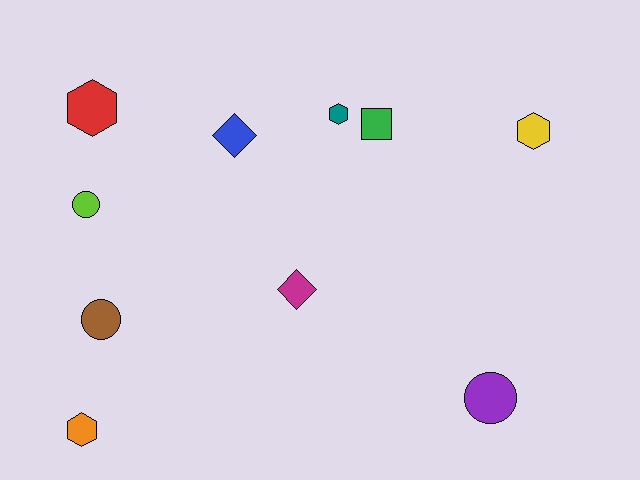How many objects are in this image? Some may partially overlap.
There are 10 objects.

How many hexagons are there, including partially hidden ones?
There are 4 hexagons.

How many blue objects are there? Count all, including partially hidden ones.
There is 1 blue object.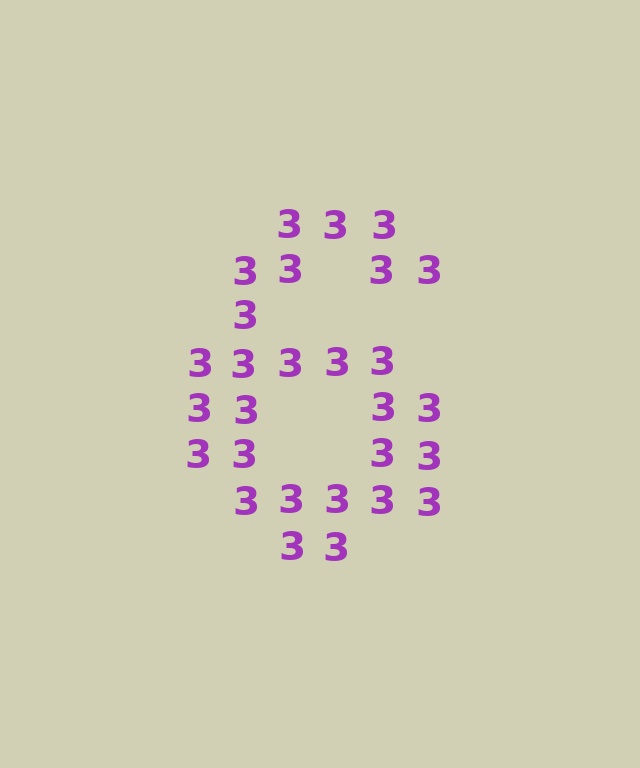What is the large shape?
The large shape is the digit 6.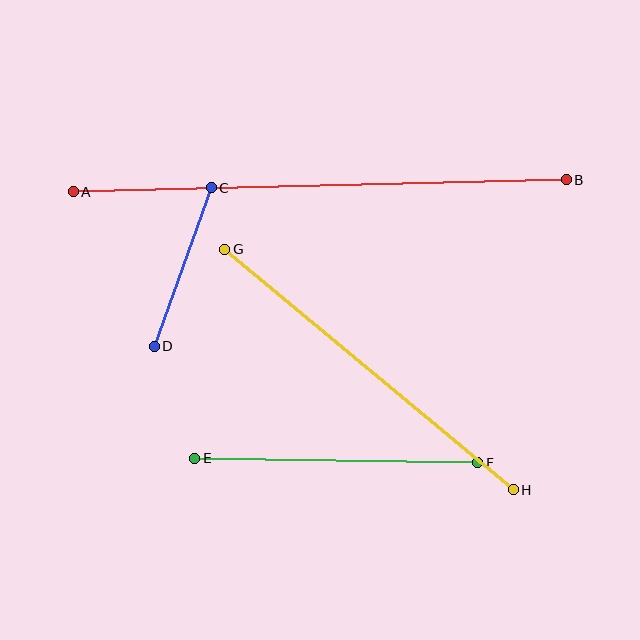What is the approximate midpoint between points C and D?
The midpoint is at approximately (183, 267) pixels.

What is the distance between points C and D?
The distance is approximately 169 pixels.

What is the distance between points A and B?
The distance is approximately 493 pixels.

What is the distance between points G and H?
The distance is approximately 376 pixels.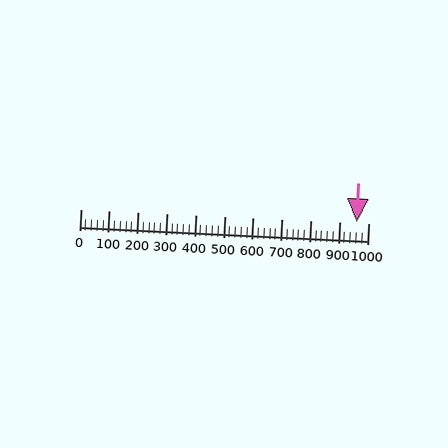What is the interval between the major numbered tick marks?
The major tick marks are spaced 100 units apart.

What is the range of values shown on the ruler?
The ruler shows values from 0 to 1000.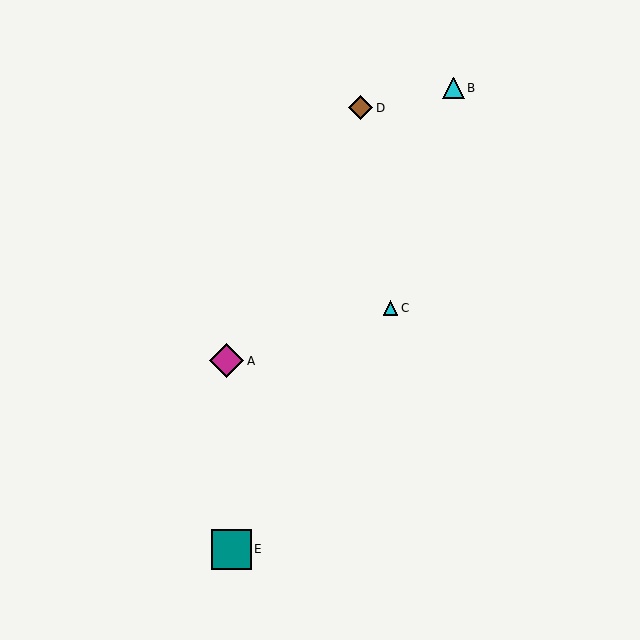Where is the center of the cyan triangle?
The center of the cyan triangle is at (390, 308).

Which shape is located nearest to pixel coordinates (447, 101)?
The cyan triangle (labeled B) at (453, 88) is nearest to that location.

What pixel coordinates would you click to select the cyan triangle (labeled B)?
Click at (453, 88) to select the cyan triangle B.